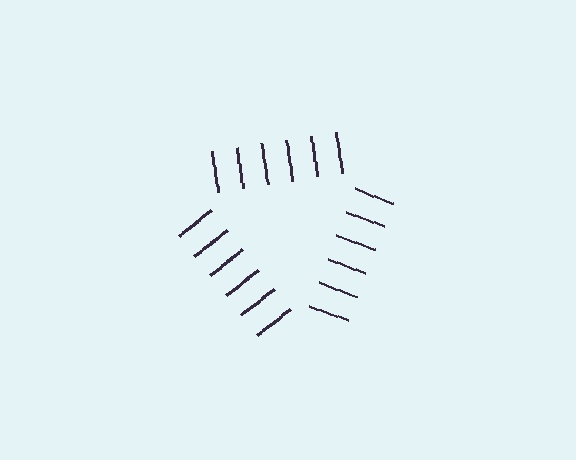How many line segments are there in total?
18 — 6 along each of the 3 edges.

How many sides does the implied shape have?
3 sides — the line-ends trace a triangle.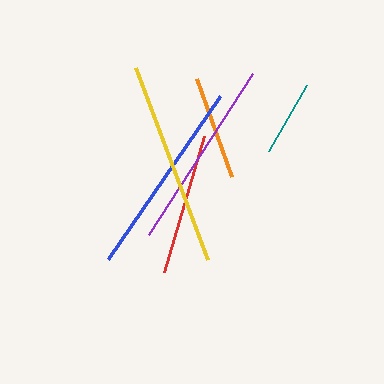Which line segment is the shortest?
The teal line is the shortest at approximately 76 pixels.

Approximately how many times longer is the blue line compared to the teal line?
The blue line is approximately 2.6 times the length of the teal line.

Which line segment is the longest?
The yellow line is the longest at approximately 205 pixels.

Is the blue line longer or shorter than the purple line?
The blue line is longer than the purple line.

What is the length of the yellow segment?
The yellow segment is approximately 205 pixels long.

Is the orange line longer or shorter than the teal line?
The orange line is longer than the teal line.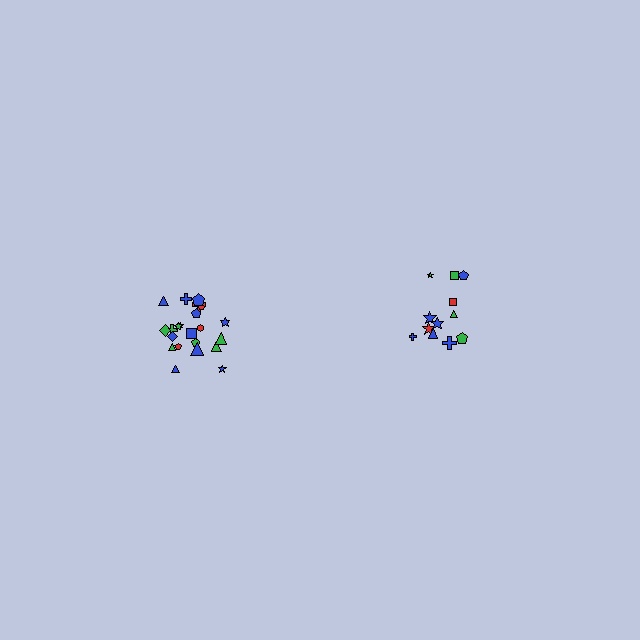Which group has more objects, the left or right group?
The left group.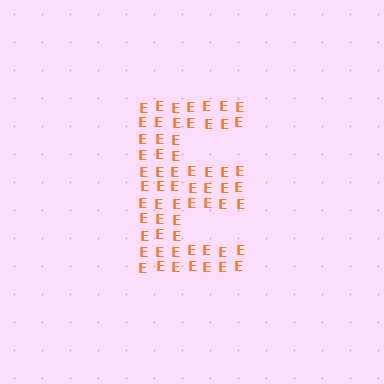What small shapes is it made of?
It is made of small letter E's.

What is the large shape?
The large shape is the letter E.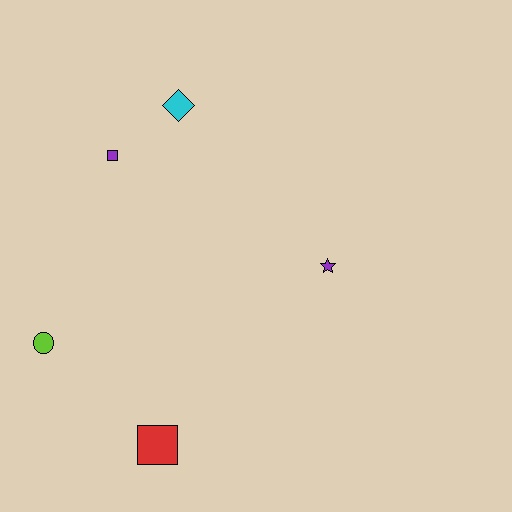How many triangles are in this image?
There are no triangles.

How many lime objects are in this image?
There is 1 lime object.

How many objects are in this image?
There are 5 objects.